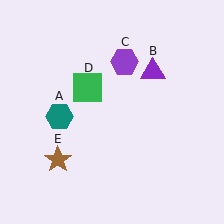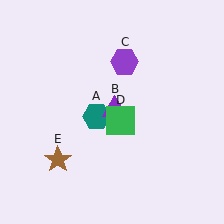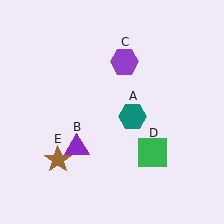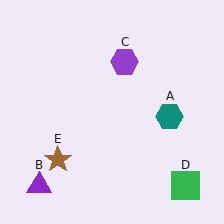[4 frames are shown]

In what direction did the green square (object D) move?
The green square (object D) moved down and to the right.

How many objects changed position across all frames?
3 objects changed position: teal hexagon (object A), purple triangle (object B), green square (object D).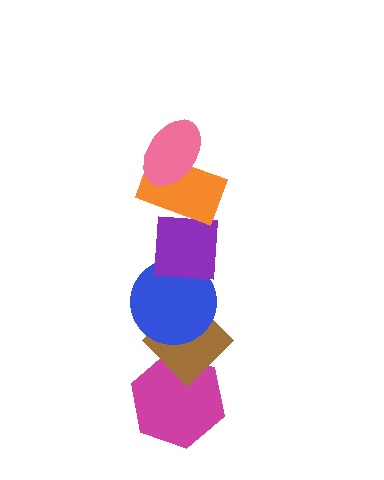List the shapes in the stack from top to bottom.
From top to bottom: the pink ellipse, the orange rectangle, the purple square, the blue circle, the brown diamond, the magenta hexagon.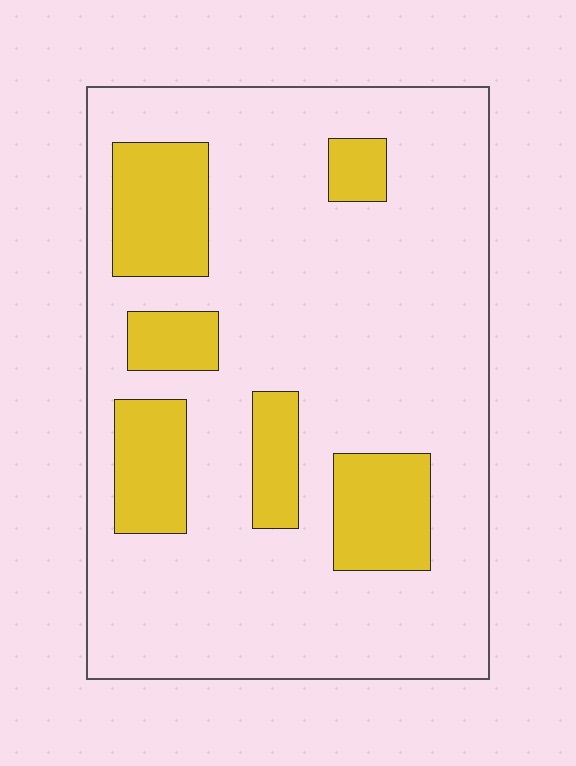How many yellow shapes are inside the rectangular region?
6.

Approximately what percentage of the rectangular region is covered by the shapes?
Approximately 20%.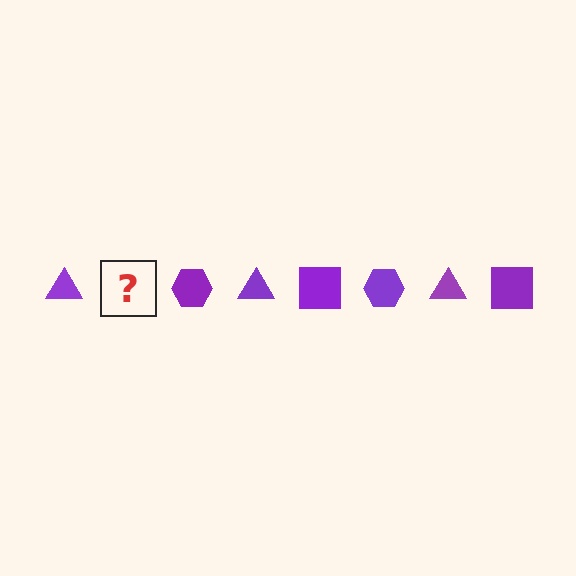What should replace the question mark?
The question mark should be replaced with a purple square.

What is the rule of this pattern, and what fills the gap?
The rule is that the pattern cycles through triangle, square, hexagon shapes in purple. The gap should be filled with a purple square.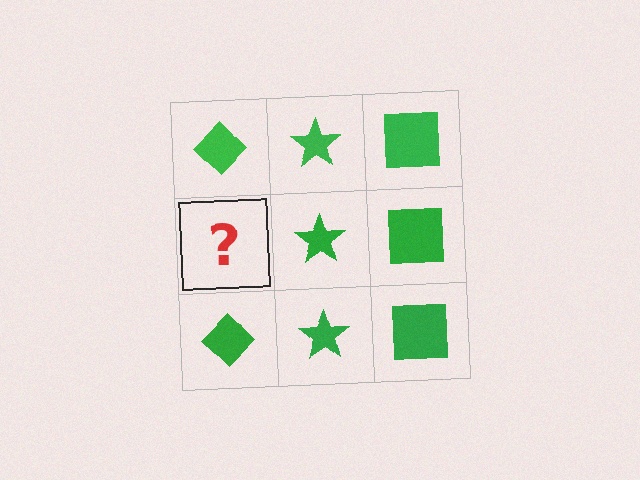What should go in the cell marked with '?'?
The missing cell should contain a green diamond.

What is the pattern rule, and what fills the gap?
The rule is that each column has a consistent shape. The gap should be filled with a green diamond.